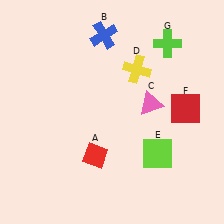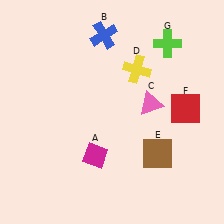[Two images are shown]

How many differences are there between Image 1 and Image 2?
There are 2 differences between the two images.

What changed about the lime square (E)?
In Image 1, E is lime. In Image 2, it changed to brown.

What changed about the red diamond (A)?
In Image 1, A is red. In Image 2, it changed to magenta.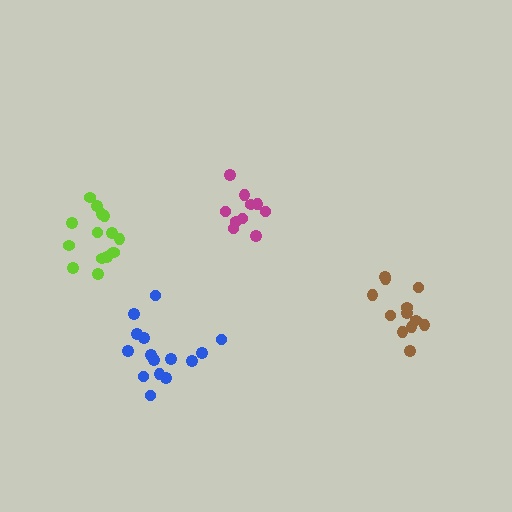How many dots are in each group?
Group 1: 15 dots, Group 2: 10 dots, Group 3: 15 dots, Group 4: 12 dots (52 total).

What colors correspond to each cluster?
The clusters are colored: blue, magenta, lime, brown.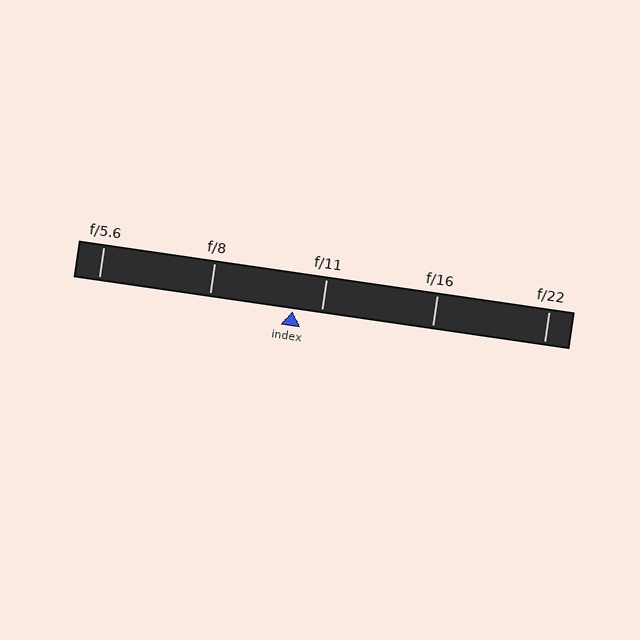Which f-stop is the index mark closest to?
The index mark is closest to f/11.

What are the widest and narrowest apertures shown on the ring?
The widest aperture shown is f/5.6 and the narrowest is f/22.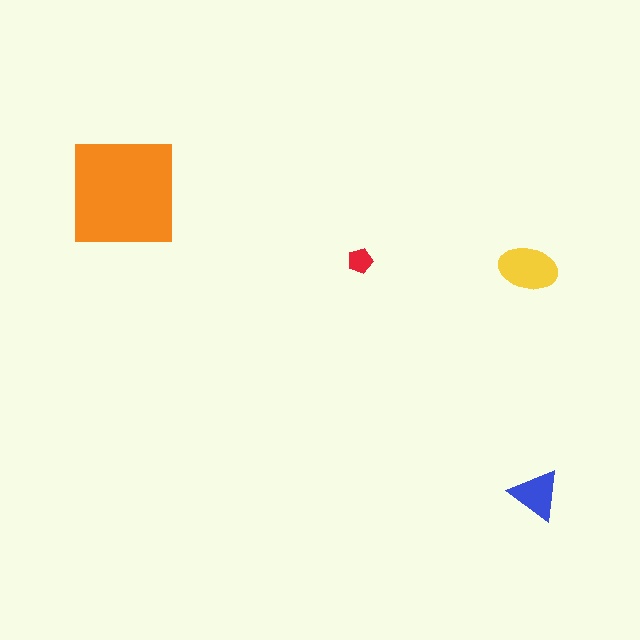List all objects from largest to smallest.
The orange square, the yellow ellipse, the blue triangle, the red pentagon.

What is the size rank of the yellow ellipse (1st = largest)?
2nd.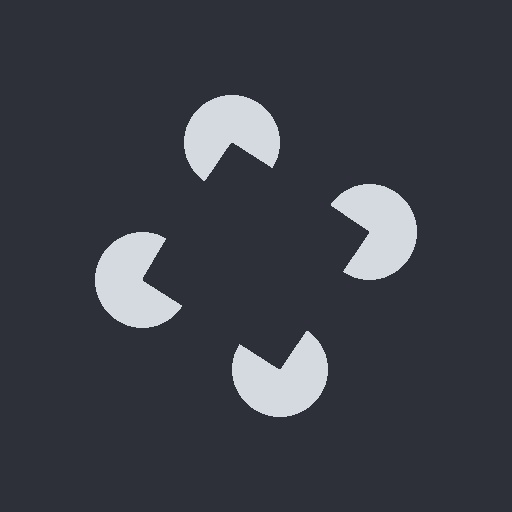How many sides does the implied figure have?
4 sides.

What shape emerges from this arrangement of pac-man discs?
An illusory square — its edges are inferred from the aligned wedge cuts in the pac-man discs, not physically drawn.